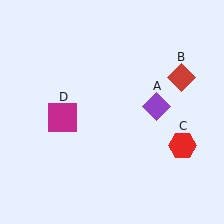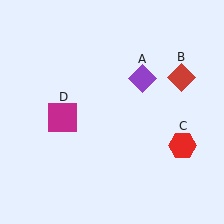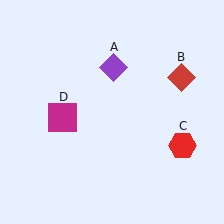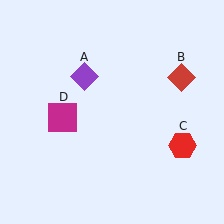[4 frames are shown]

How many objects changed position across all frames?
1 object changed position: purple diamond (object A).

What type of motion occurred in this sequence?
The purple diamond (object A) rotated counterclockwise around the center of the scene.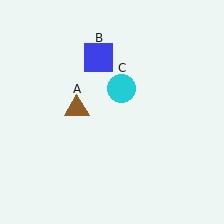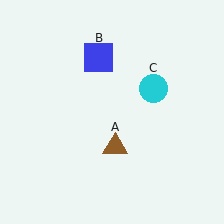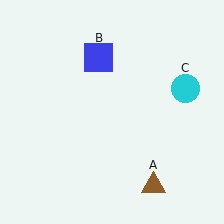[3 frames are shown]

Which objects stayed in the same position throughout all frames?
Blue square (object B) remained stationary.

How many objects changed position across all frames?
2 objects changed position: brown triangle (object A), cyan circle (object C).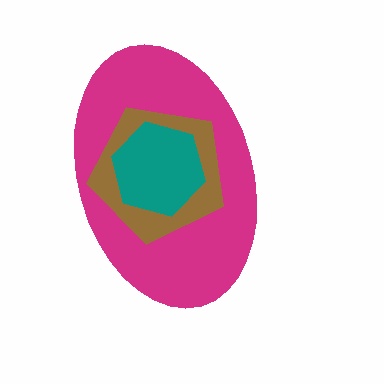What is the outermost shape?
The magenta ellipse.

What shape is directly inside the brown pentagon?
The teal hexagon.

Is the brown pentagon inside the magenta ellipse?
Yes.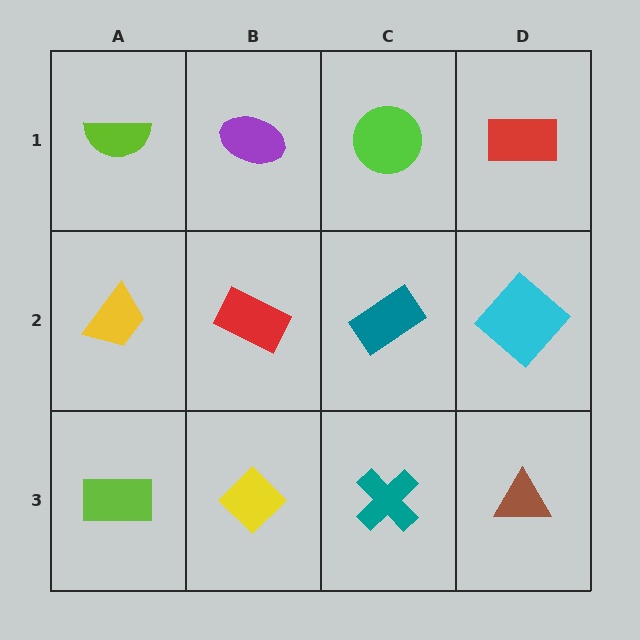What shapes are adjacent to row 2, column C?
A lime circle (row 1, column C), a teal cross (row 3, column C), a red rectangle (row 2, column B), a cyan diamond (row 2, column D).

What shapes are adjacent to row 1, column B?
A red rectangle (row 2, column B), a lime semicircle (row 1, column A), a lime circle (row 1, column C).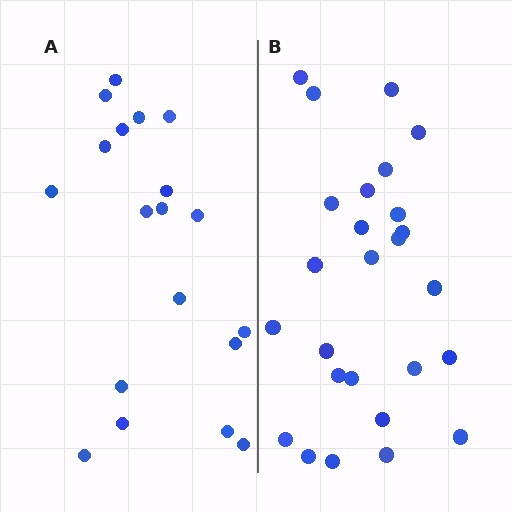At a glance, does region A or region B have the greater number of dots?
Region B (the right region) has more dots.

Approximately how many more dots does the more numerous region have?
Region B has roughly 8 or so more dots than region A.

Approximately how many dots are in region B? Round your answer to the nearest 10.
About 30 dots. (The exact count is 26, which rounds to 30.)